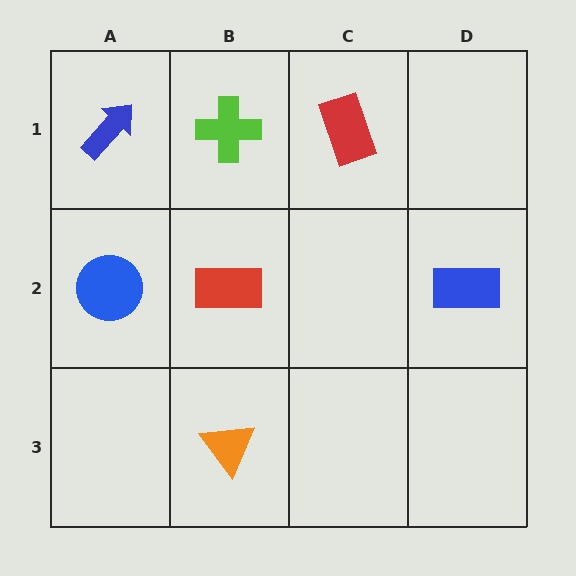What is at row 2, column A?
A blue circle.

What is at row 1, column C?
A red rectangle.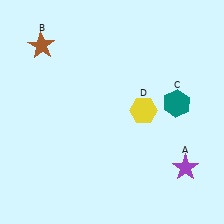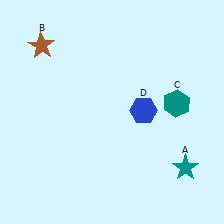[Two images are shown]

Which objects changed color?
A changed from purple to teal. D changed from yellow to blue.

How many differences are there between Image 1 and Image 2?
There are 2 differences between the two images.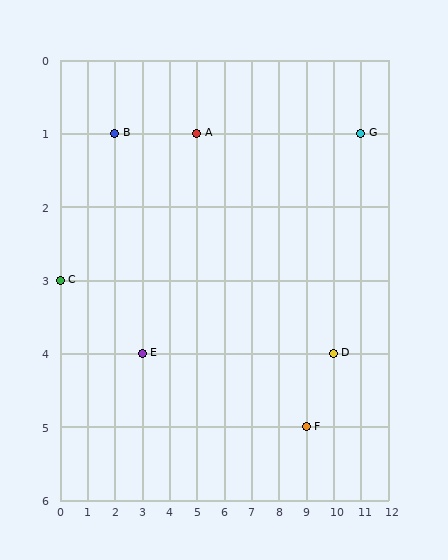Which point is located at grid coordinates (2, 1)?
Point B is at (2, 1).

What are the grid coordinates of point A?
Point A is at grid coordinates (5, 1).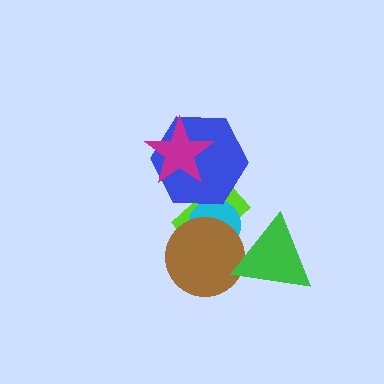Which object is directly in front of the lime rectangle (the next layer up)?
The cyan circle is directly in front of the lime rectangle.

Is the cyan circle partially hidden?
Yes, it is partially covered by another shape.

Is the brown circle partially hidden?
Yes, it is partially covered by another shape.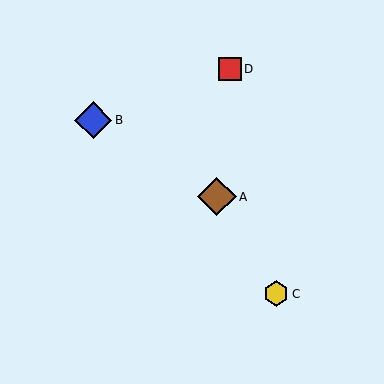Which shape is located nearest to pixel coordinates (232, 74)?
The red square (labeled D) at (230, 69) is nearest to that location.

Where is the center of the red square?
The center of the red square is at (230, 69).